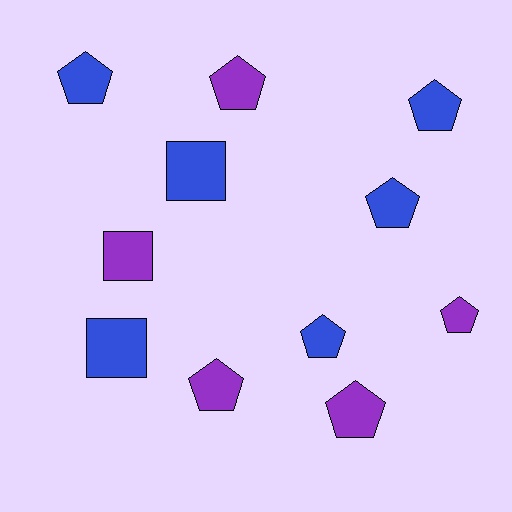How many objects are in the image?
There are 11 objects.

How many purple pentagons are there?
There are 4 purple pentagons.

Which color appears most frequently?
Blue, with 6 objects.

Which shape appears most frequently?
Pentagon, with 8 objects.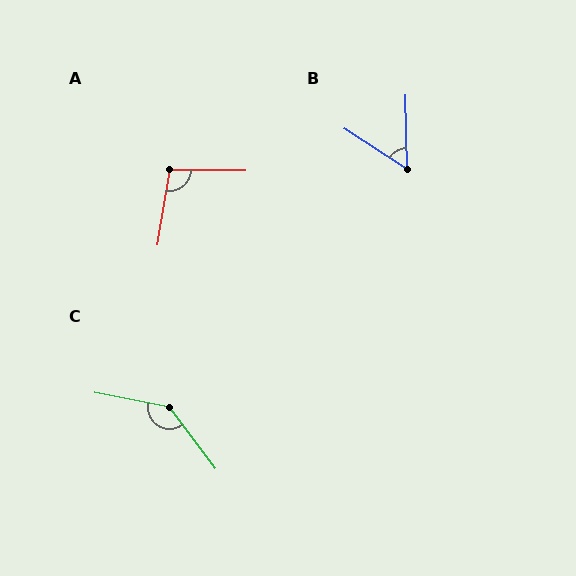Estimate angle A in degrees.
Approximately 99 degrees.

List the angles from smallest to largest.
B (56°), A (99°), C (137°).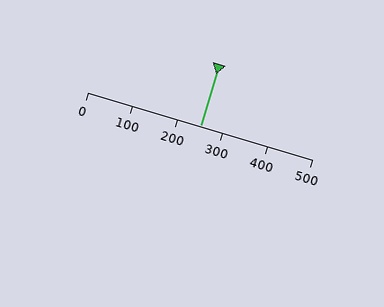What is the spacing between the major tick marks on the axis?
The major ticks are spaced 100 apart.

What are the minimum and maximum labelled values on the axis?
The axis runs from 0 to 500.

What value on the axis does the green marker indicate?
The marker indicates approximately 250.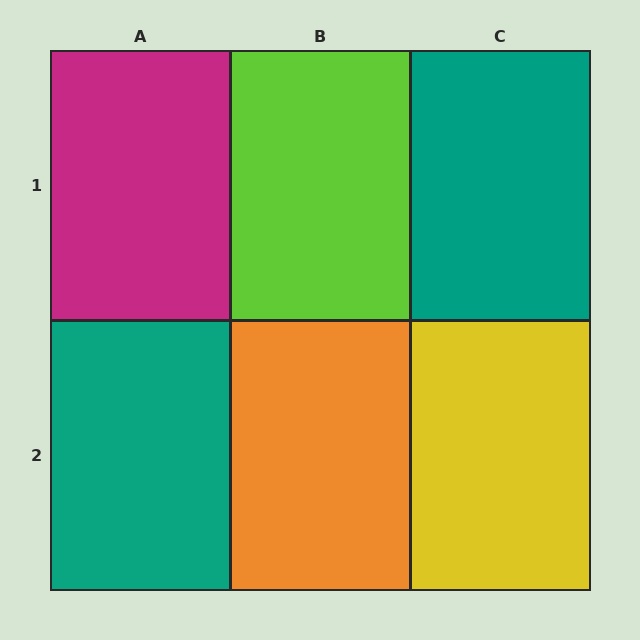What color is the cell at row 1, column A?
Magenta.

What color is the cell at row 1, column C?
Teal.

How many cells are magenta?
1 cell is magenta.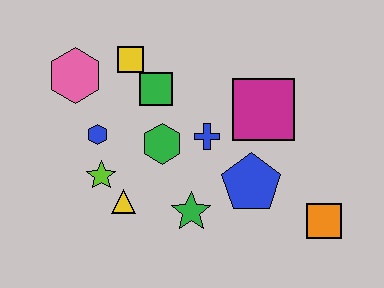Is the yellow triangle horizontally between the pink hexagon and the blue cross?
Yes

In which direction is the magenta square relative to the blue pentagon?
The magenta square is above the blue pentagon.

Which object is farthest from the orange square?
The pink hexagon is farthest from the orange square.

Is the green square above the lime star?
Yes